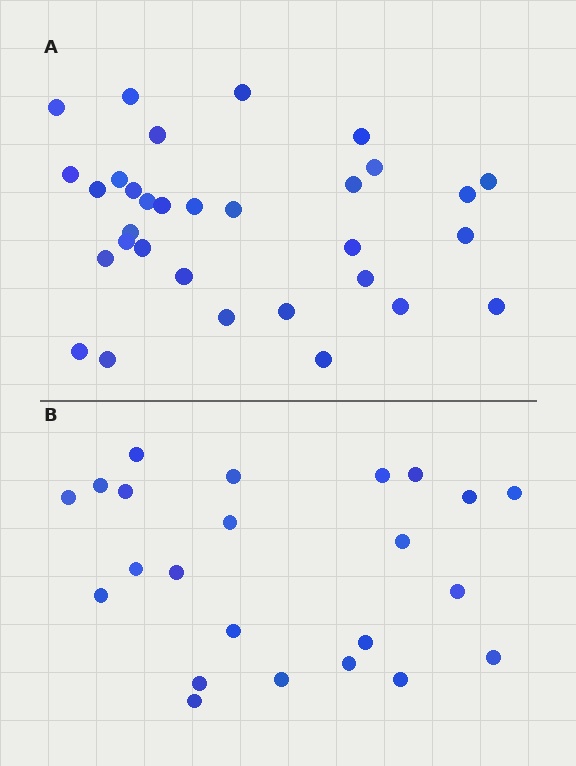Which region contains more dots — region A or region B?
Region A (the top region) has more dots.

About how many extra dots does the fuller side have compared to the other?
Region A has roughly 8 or so more dots than region B.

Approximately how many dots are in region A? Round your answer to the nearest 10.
About 30 dots. (The exact count is 32, which rounds to 30.)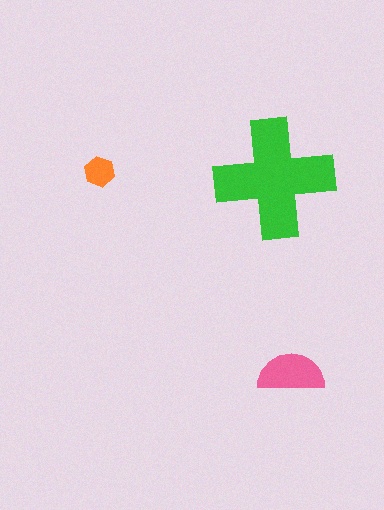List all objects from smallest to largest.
The orange hexagon, the pink semicircle, the green cross.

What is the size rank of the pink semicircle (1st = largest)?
2nd.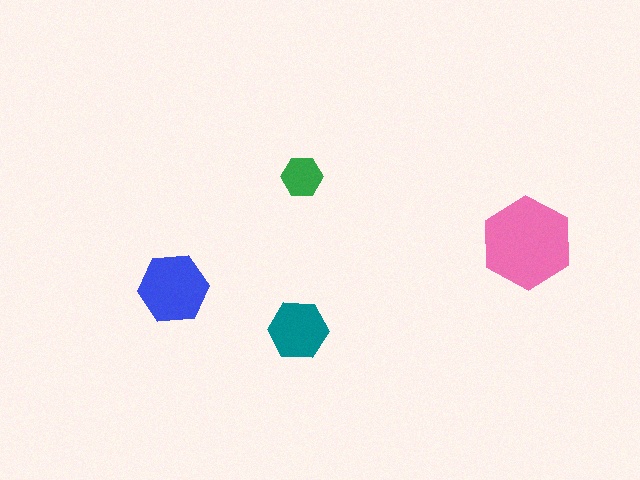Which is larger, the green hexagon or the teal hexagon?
The teal one.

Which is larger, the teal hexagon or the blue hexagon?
The blue one.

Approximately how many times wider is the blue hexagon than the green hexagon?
About 1.5 times wider.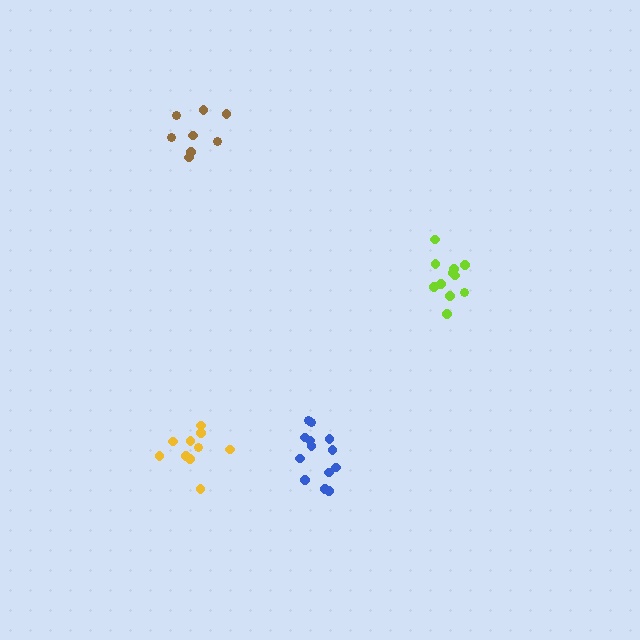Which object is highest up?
The brown cluster is topmost.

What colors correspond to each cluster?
The clusters are colored: yellow, brown, lime, blue.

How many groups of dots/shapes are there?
There are 4 groups.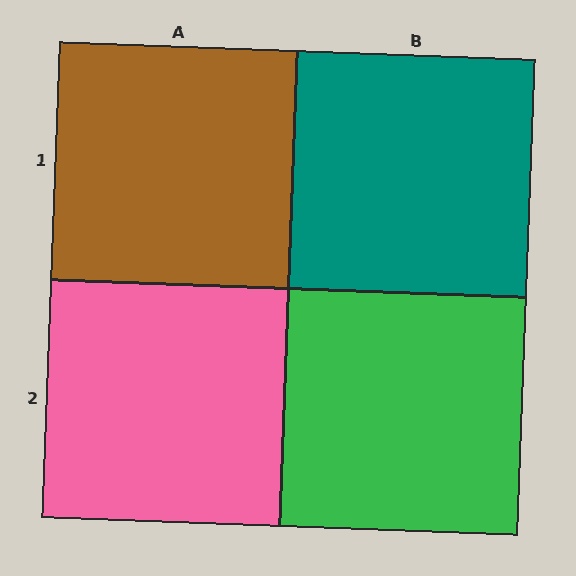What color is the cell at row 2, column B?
Green.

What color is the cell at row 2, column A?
Pink.